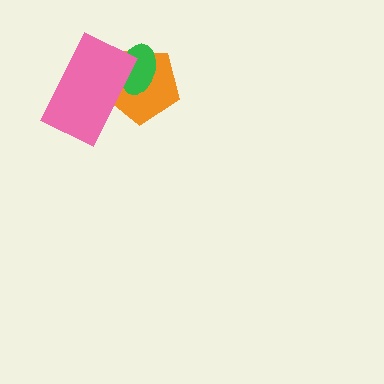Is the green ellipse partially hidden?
Yes, it is partially covered by another shape.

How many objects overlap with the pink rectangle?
2 objects overlap with the pink rectangle.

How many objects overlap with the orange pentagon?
2 objects overlap with the orange pentagon.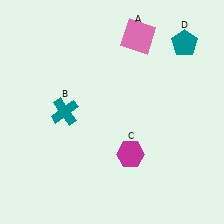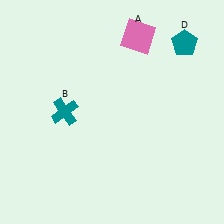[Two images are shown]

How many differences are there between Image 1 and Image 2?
There is 1 difference between the two images.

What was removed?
The magenta hexagon (C) was removed in Image 2.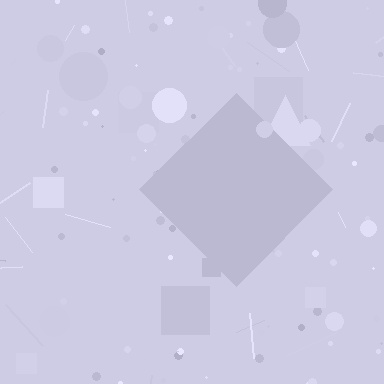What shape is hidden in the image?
A diamond is hidden in the image.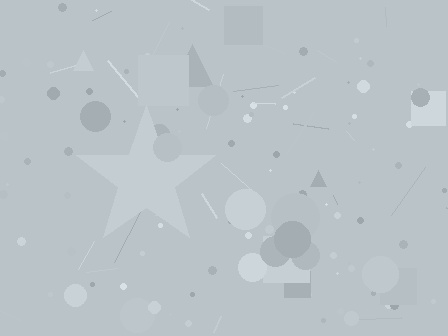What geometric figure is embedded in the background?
A star is embedded in the background.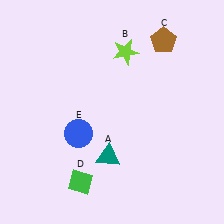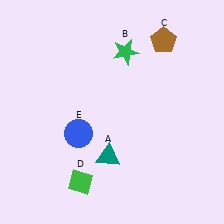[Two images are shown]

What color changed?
The star (B) changed from lime in Image 1 to green in Image 2.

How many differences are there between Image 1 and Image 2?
There is 1 difference between the two images.